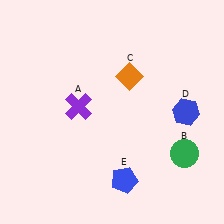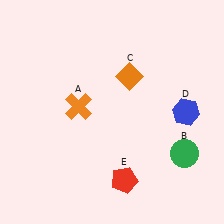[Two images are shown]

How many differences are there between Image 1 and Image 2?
There are 2 differences between the two images.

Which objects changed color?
A changed from purple to orange. E changed from blue to red.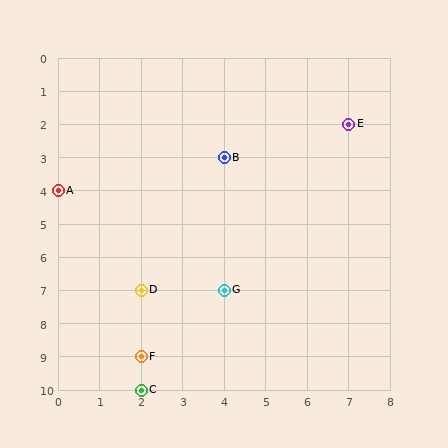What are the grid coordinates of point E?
Point E is at grid coordinates (7, 2).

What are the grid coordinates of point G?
Point G is at grid coordinates (4, 7).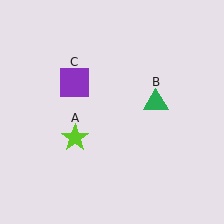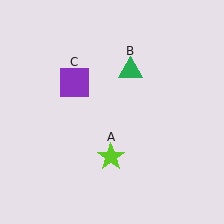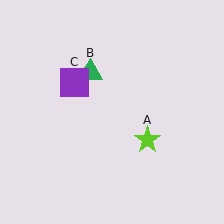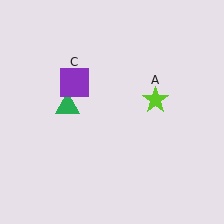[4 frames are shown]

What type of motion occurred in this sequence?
The lime star (object A), green triangle (object B) rotated counterclockwise around the center of the scene.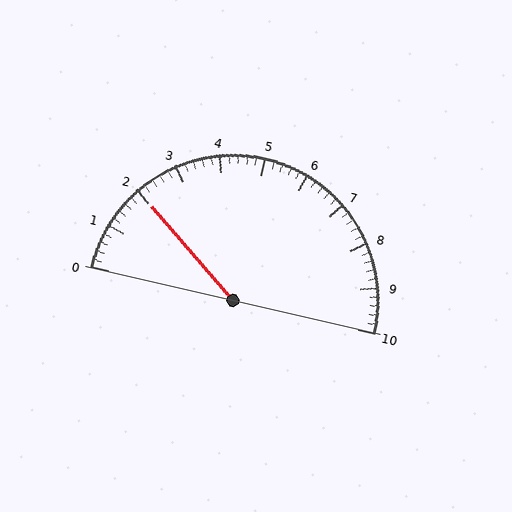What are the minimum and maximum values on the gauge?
The gauge ranges from 0 to 10.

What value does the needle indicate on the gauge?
The needle indicates approximately 2.0.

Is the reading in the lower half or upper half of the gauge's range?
The reading is in the lower half of the range (0 to 10).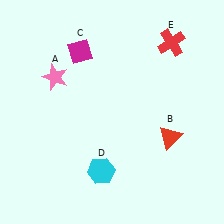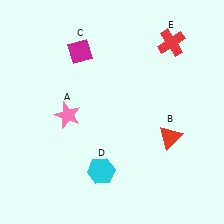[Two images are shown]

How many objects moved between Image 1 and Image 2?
1 object moved between the two images.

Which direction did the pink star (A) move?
The pink star (A) moved down.